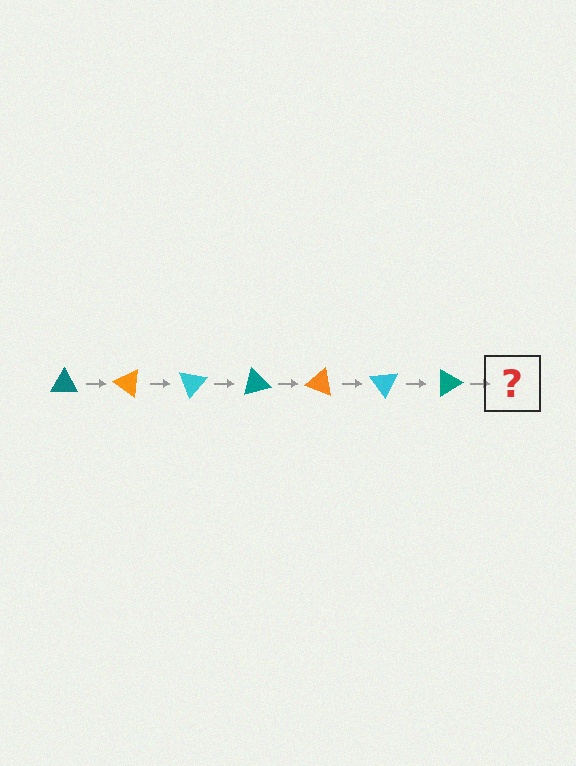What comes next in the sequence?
The next element should be an orange triangle, rotated 245 degrees from the start.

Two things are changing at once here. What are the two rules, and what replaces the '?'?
The two rules are that it rotates 35 degrees each step and the color cycles through teal, orange, and cyan. The '?' should be an orange triangle, rotated 245 degrees from the start.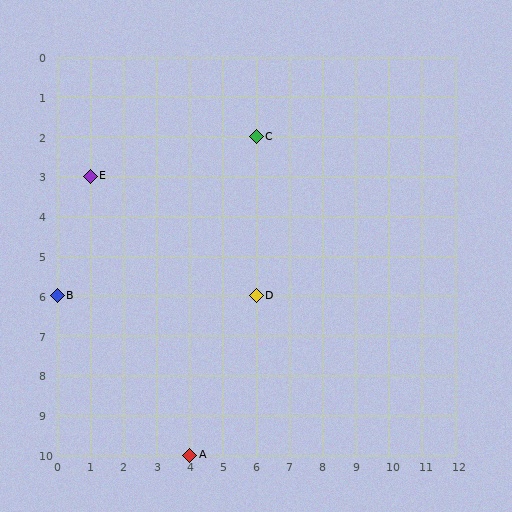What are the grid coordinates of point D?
Point D is at grid coordinates (6, 6).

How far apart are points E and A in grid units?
Points E and A are 3 columns and 7 rows apart (about 7.6 grid units diagonally).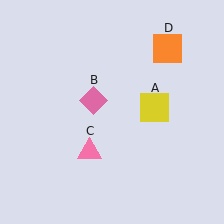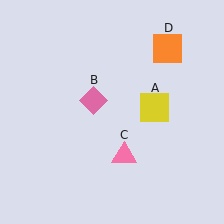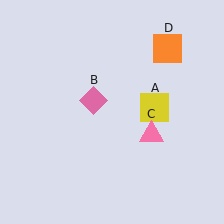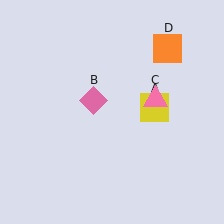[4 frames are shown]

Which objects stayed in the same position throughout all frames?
Yellow square (object A) and pink diamond (object B) and orange square (object D) remained stationary.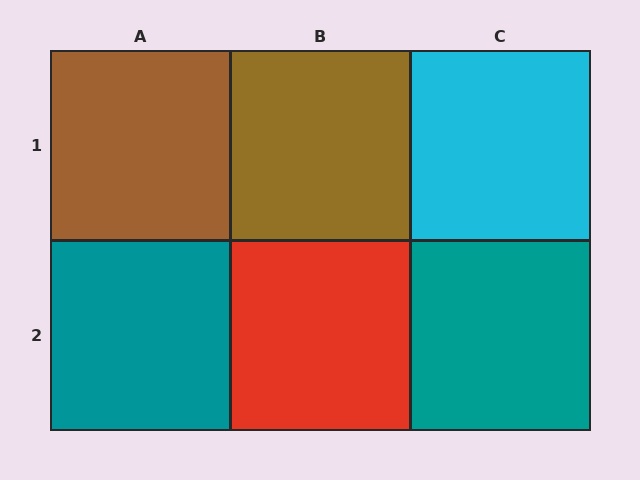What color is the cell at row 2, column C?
Teal.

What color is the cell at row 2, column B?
Red.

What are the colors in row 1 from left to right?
Brown, brown, cyan.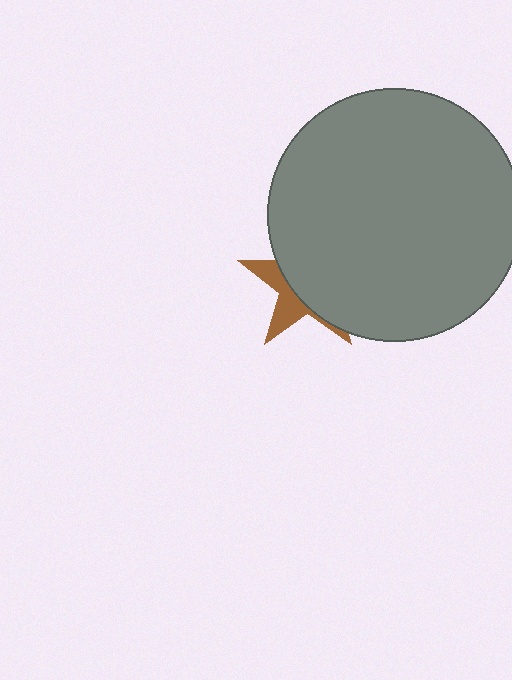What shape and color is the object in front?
The object in front is a gray circle.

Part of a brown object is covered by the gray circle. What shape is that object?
It is a star.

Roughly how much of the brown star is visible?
A small part of it is visible (roughly 33%).